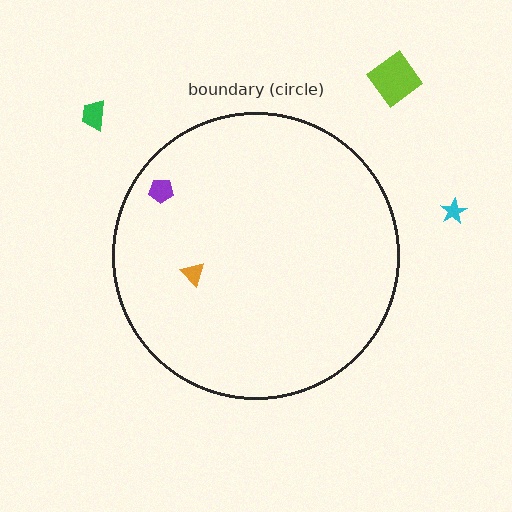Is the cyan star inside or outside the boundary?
Outside.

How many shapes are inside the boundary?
2 inside, 3 outside.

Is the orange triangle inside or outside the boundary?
Inside.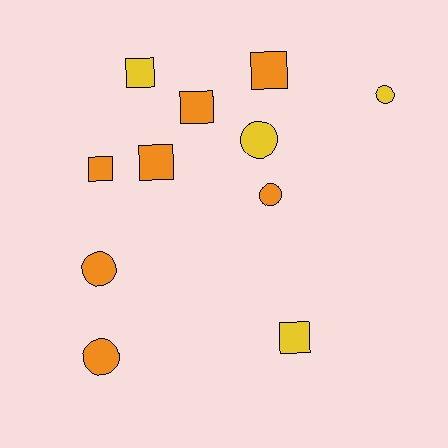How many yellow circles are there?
There are 2 yellow circles.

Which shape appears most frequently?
Square, with 6 objects.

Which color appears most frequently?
Orange, with 7 objects.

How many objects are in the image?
There are 11 objects.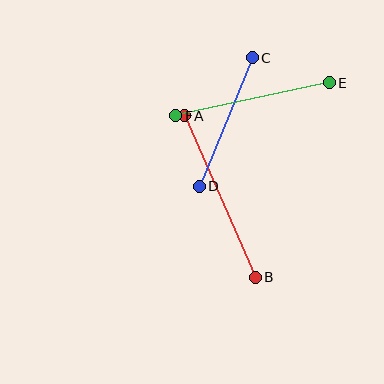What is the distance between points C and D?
The distance is approximately 139 pixels.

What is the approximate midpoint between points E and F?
The midpoint is at approximately (253, 99) pixels.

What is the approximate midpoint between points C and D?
The midpoint is at approximately (226, 122) pixels.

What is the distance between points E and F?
The distance is approximately 157 pixels.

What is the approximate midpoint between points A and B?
The midpoint is at approximately (220, 197) pixels.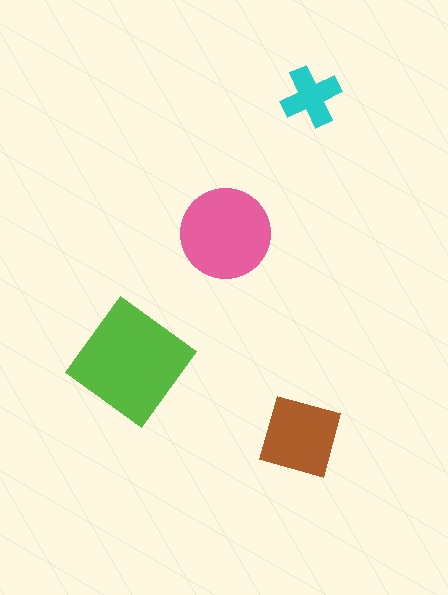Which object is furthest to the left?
The lime diamond is leftmost.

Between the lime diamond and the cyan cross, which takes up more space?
The lime diamond.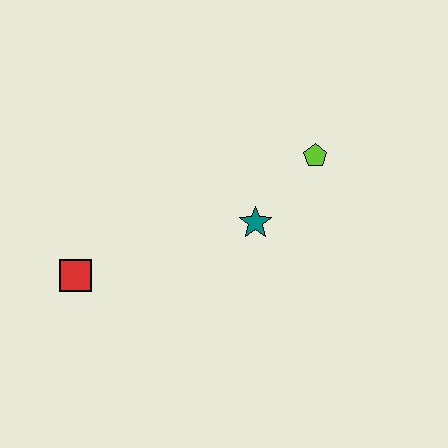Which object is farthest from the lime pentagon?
The red square is farthest from the lime pentagon.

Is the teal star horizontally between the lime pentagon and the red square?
Yes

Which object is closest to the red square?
The teal star is closest to the red square.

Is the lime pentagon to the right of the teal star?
Yes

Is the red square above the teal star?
No